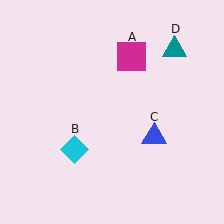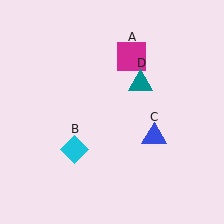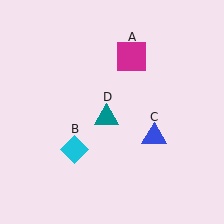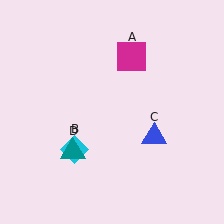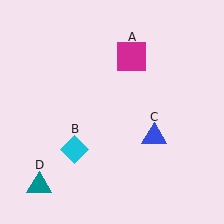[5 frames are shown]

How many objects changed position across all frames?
1 object changed position: teal triangle (object D).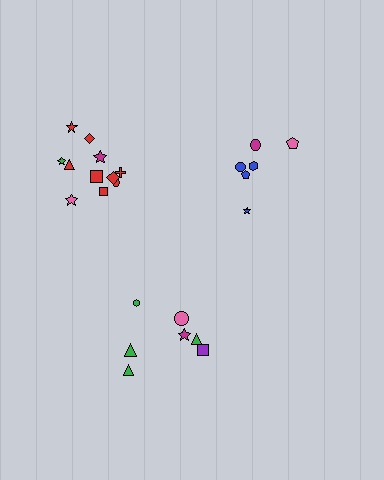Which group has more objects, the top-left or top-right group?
The top-left group.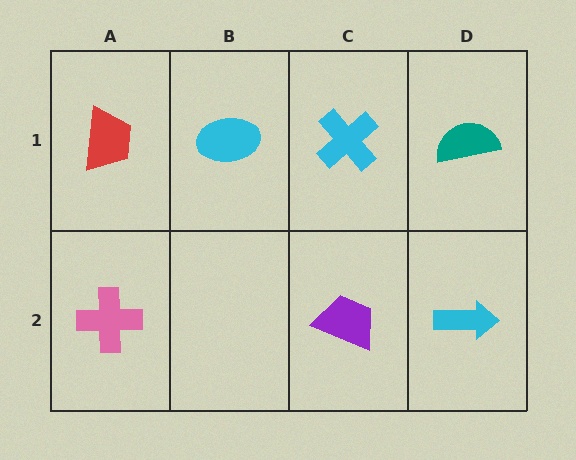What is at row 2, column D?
A cyan arrow.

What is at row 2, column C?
A purple trapezoid.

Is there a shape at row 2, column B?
No, that cell is empty.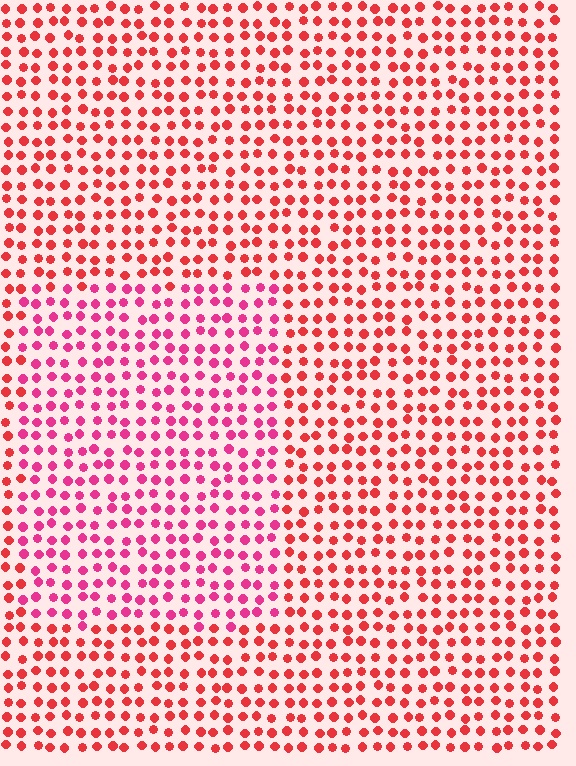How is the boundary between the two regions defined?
The boundary is defined purely by a slight shift in hue (about 28 degrees). Spacing, size, and orientation are identical on both sides.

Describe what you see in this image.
The image is filled with small red elements in a uniform arrangement. A rectangle-shaped region is visible where the elements are tinted to a slightly different hue, forming a subtle color boundary.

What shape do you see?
I see a rectangle.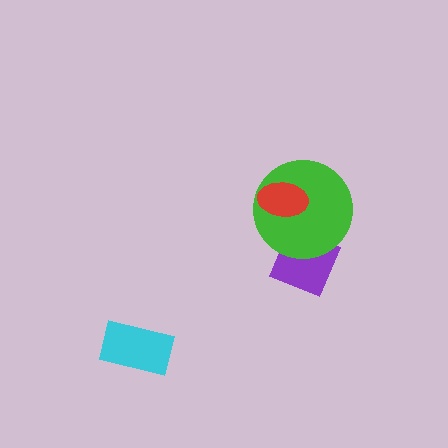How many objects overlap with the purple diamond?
1 object overlaps with the purple diamond.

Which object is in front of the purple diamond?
The green circle is in front of the purple diamond.